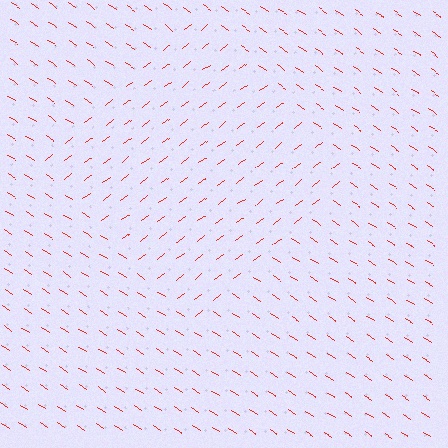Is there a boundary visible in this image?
Yes, there is a texture boundary formed by a change in line orientation.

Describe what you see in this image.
The image is filled with small red line segments. A diamond region in the image has lines oriented differently from the surrounding lines, creating a visible texture boundary.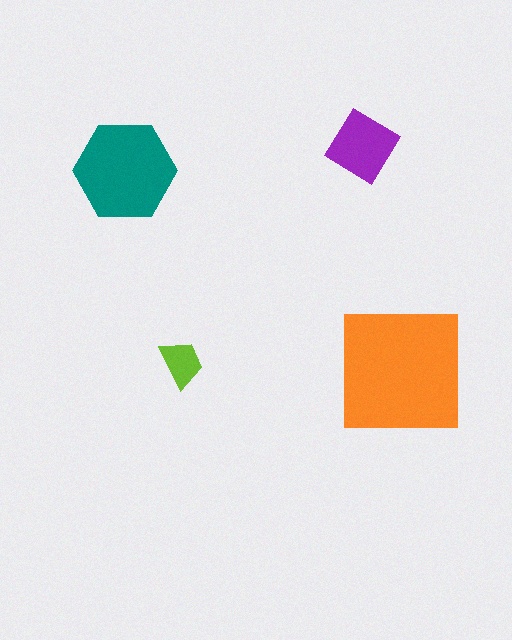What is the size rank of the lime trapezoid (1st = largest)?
4th.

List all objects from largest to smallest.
The orange square, the teal hexagon, the purple diamond, the lime trapezoid.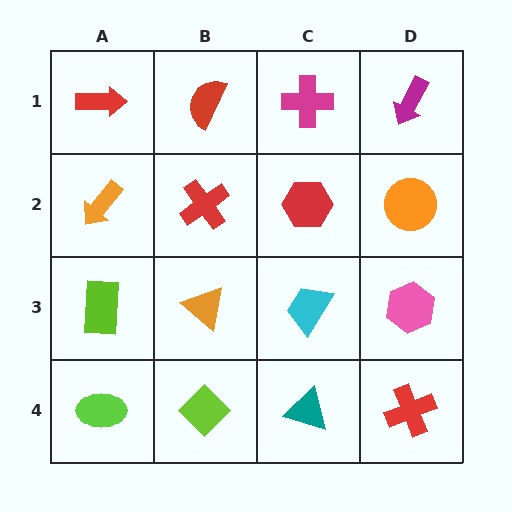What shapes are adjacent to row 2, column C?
A magenta cross (row 1, column C), a cyan trapezoid (row 3, column C), a red cross (row 2, column B), an orange circle (row 2, column D).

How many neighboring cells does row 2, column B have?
4.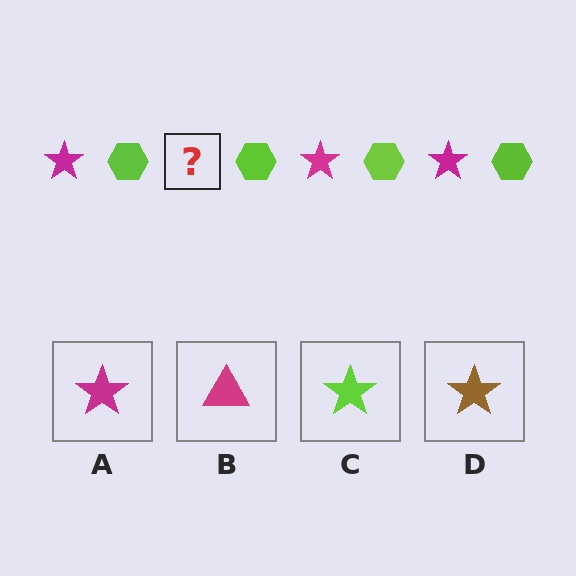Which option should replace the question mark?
Option A.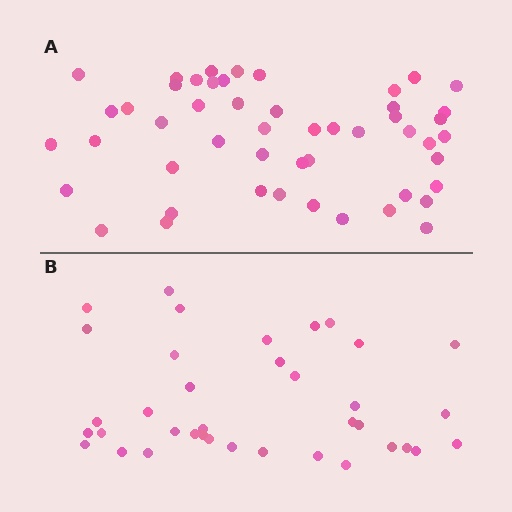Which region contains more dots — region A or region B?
Region A (the top region) has more dots.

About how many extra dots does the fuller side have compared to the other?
Region A has approximately 15 more dots than region B.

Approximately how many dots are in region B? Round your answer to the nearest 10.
About 40 dots. (The exact count is 37, which rounds to 40.)